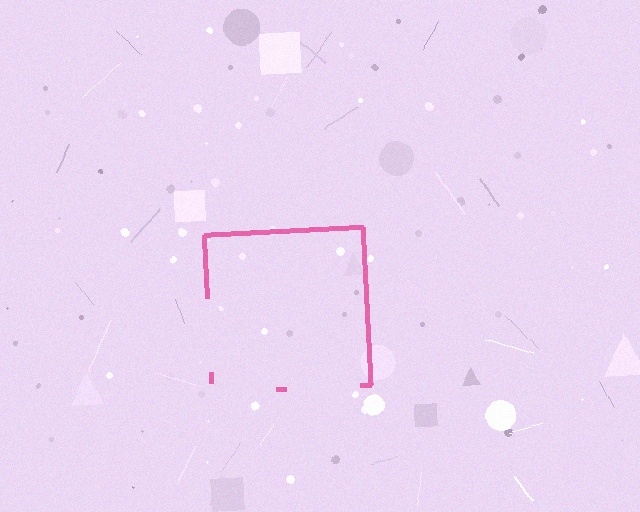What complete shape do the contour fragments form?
The contour fragments form a square.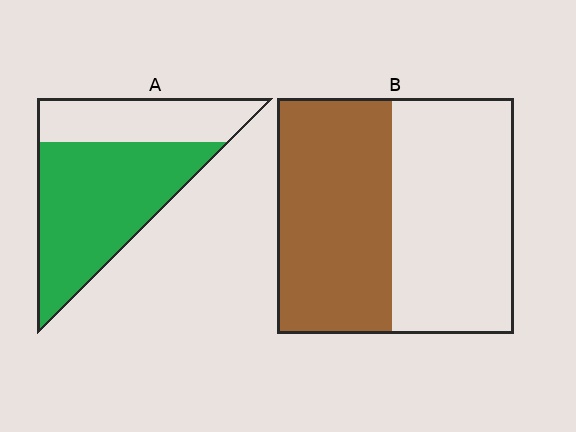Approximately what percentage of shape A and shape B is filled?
A is approximately 65% and B is approximately 50%.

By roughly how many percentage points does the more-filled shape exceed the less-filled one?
By roughly 20 percentage points (A over B).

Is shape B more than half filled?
Roughly half.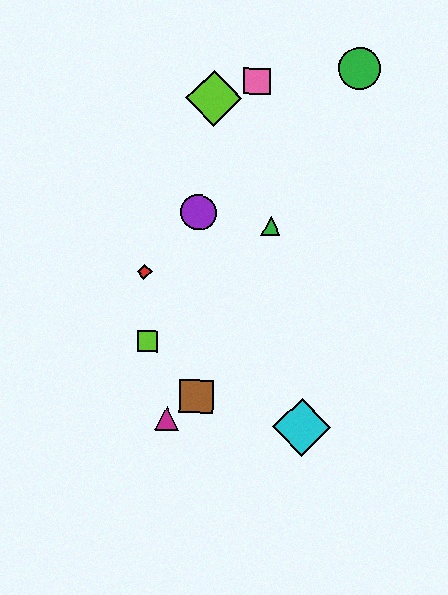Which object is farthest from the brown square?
The green circle is farthest from the brown square.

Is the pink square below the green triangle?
No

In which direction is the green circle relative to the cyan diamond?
The green circle is above the cyan diamond.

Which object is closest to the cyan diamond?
The brown square is closest to the cyan diamond.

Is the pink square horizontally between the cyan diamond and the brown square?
Yes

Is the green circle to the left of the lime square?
No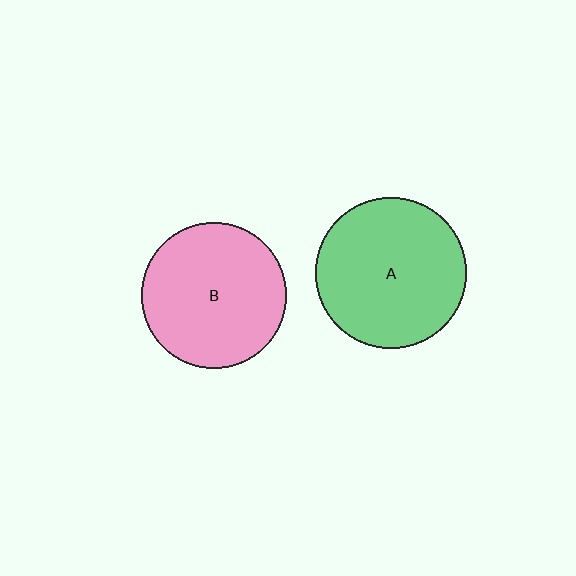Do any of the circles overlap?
No, none of the circles overlap.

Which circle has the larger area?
Circle A (green).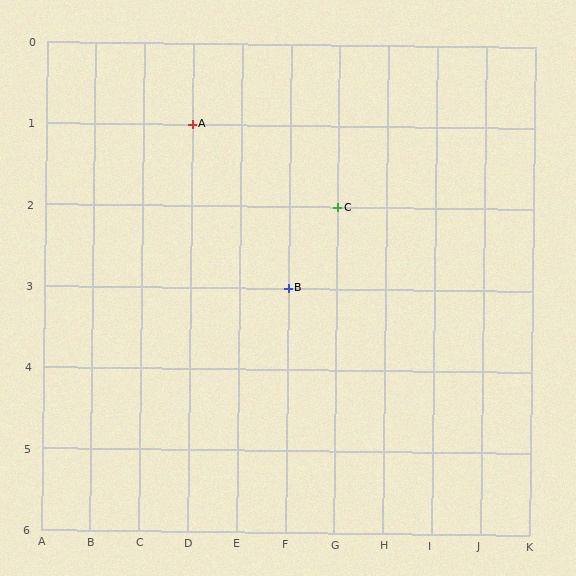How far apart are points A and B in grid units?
Points A and B are 2 columns and 2 rows apart (about 2.8 grid units diagonally).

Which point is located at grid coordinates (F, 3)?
Point B is at (F, 3).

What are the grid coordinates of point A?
Point A is at grid coordinates (D, 1).